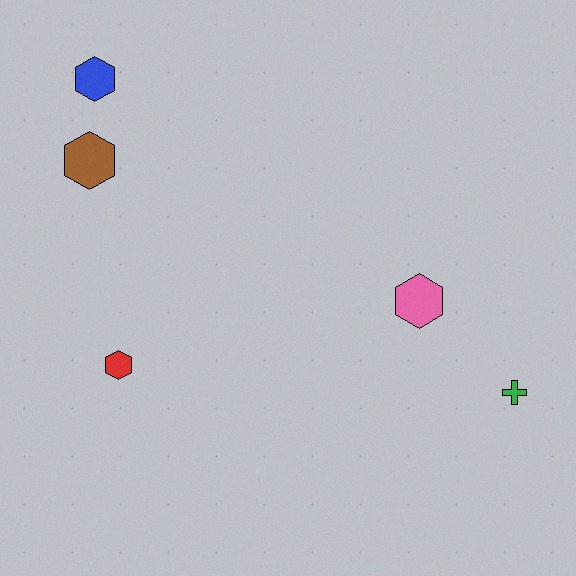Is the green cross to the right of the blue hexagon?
Yes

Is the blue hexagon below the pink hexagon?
No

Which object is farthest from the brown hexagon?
The green cross is farthest from the brown hexagon.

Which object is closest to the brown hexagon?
The blue hexagon is closest to the brown hexagon.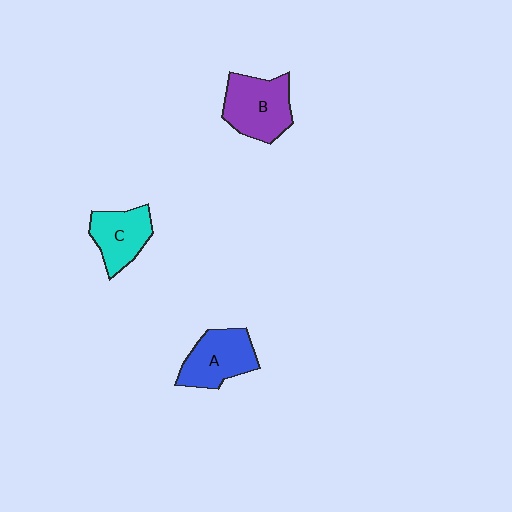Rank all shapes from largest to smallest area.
From largest to smallest: B (purple), A (blue), C (cyan).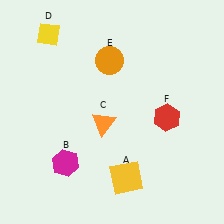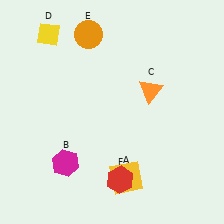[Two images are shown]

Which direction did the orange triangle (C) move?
The orange triangle (C) moved right.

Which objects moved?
The objects that moved are: the orange triangle (C), the orange circle (E), the red hexagon (F).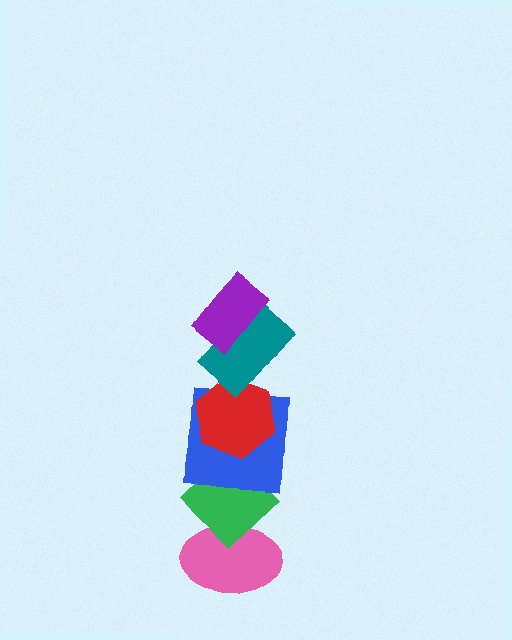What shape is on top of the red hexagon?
The teal rectangle is on top of the red hexagon.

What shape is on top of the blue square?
The red hexagon is on top of the blue square.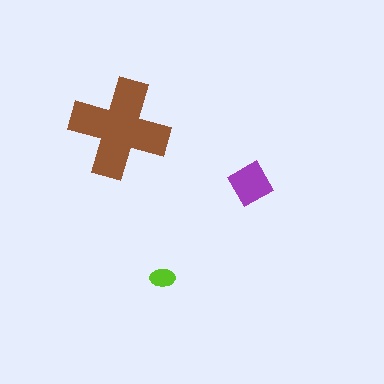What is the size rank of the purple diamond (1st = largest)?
2nd.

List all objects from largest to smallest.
The brown cross, the purple diamond, the lime ellipse.